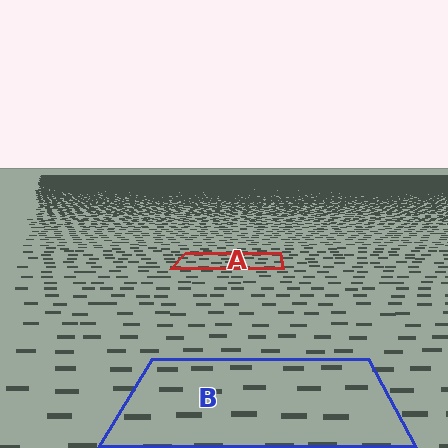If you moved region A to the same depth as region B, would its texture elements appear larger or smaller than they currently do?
They would appear larger. At a closer depth, the same texture elements are projected at a bigger on-screen size.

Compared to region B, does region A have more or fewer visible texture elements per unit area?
Region A has more texture elements per unit area — they are packed more densely because it is farther away.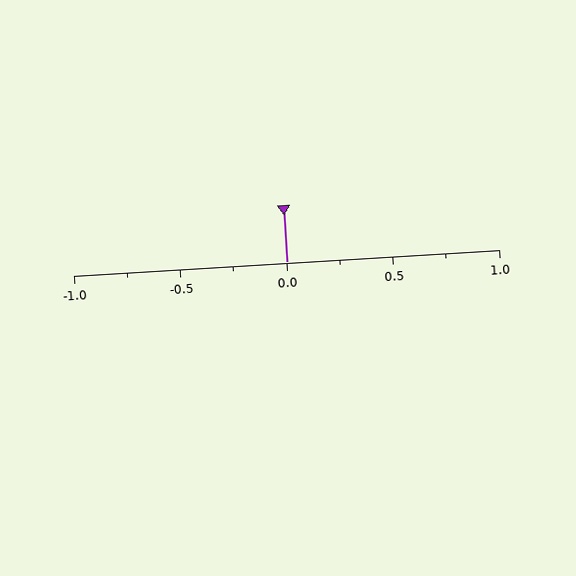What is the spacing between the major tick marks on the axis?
The major ticks are spaced 0.5 apart.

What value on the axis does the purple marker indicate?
The marker indicates approximately 0.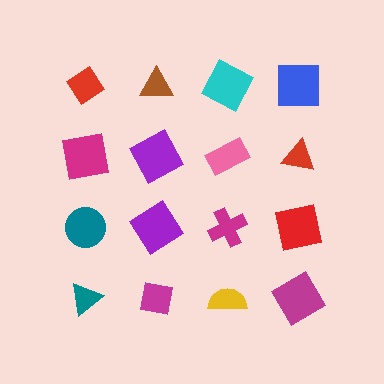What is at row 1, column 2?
A brown triangle.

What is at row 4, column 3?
A yellow semicircle.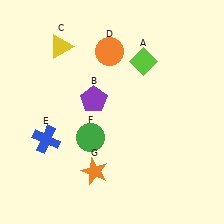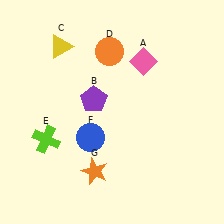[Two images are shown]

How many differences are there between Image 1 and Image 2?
There are 3 differences between the two images.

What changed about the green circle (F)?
In Image 1, F is green. In Image 2, it changed to blue.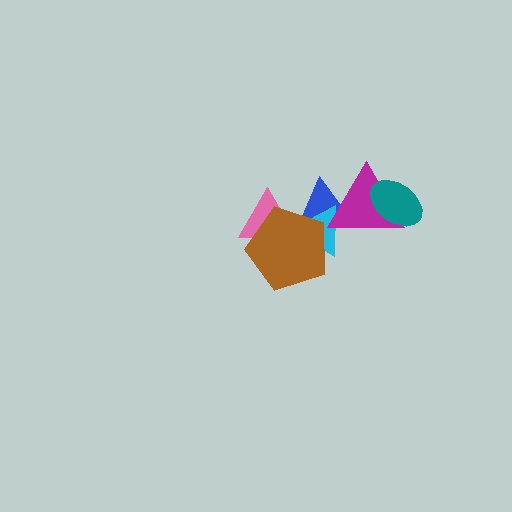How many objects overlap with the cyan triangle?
4 objects overlap with the cyan triangle.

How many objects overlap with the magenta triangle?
3 objects overlap with the magenta triangle.